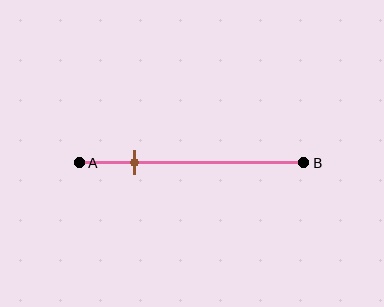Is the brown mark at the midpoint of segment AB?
No, the mark is at about 25% from A, not at the 50% midpoint.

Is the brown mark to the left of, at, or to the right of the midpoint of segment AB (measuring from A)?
The brown mark is to the left of the midpoint of segment AB.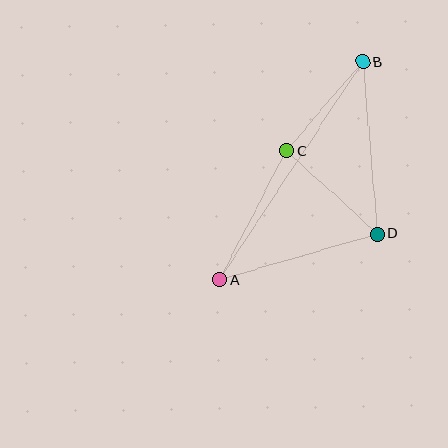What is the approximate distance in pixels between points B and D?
The distance between B and D is approximately 173 pixels.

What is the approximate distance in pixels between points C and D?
The distance between C and D is approximately 123 pixels.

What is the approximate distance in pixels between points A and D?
The distance between A and D is approximately 164 pixels.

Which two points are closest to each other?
Points B and C are closest to each other.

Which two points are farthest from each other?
Points A and B are farthest from each other.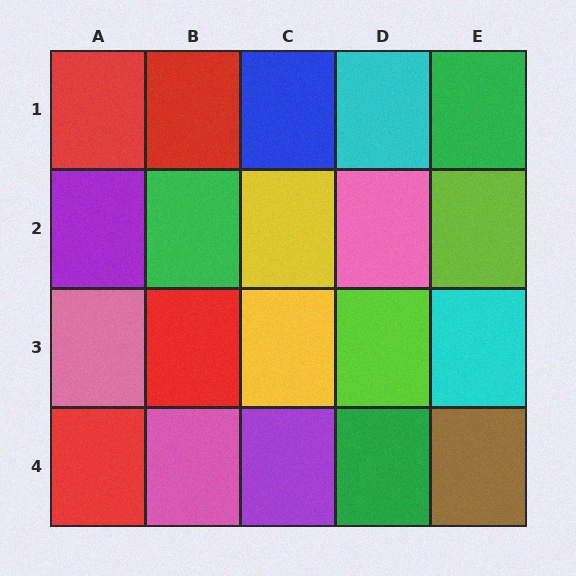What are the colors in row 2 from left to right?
Purple, green, yellow, pink, lime.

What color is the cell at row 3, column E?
Cyan.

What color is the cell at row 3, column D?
Lime.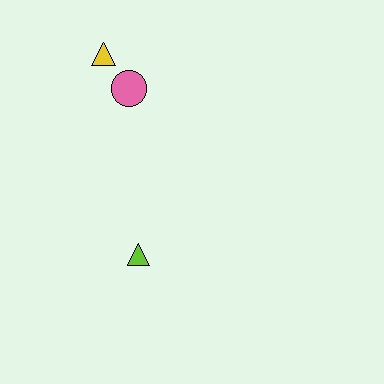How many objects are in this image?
There are 3 objects.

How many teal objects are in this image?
There are no teal objects.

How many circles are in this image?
There is 1 circle.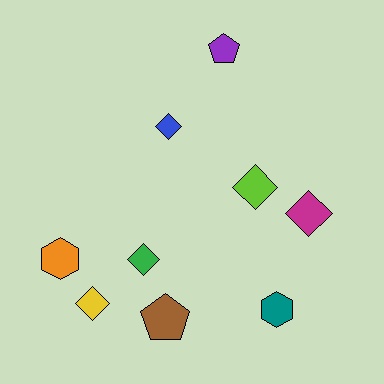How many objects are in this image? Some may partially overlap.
There are 9 objects.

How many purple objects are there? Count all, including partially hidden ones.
There is 1 purple object.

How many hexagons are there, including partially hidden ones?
There are 2 hexagons.